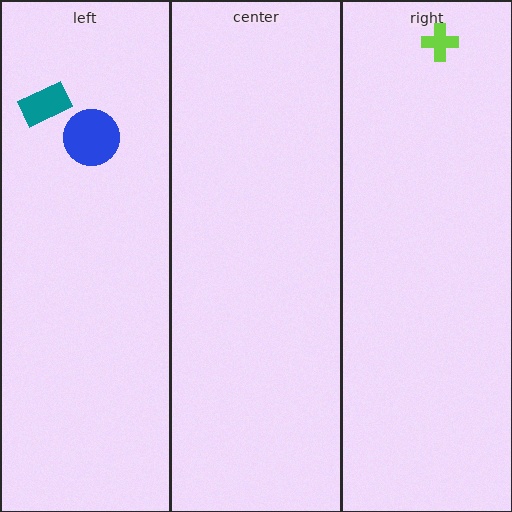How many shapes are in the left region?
2.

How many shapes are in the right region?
1.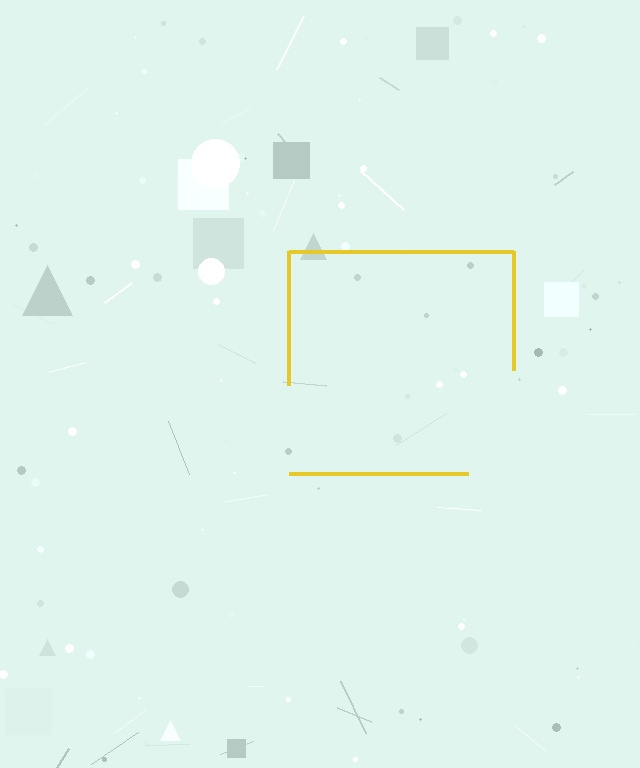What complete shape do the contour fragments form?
The contour fragments form a square.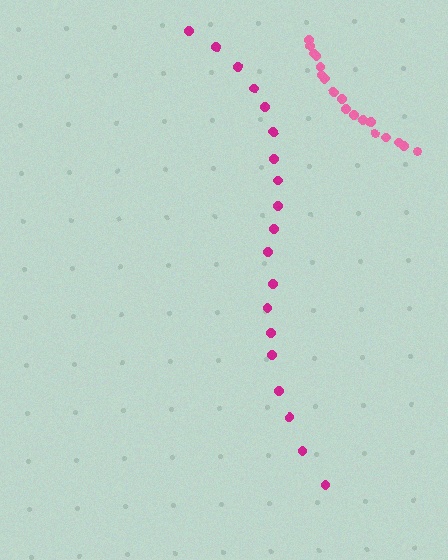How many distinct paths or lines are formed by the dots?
There are 2 distinct paths.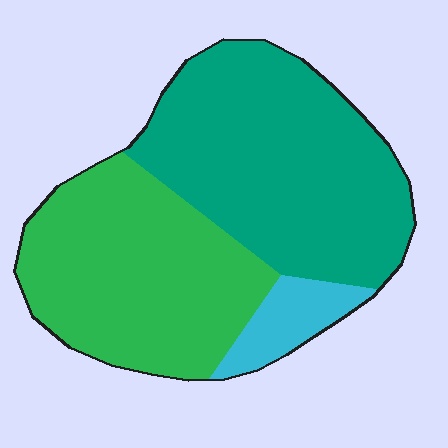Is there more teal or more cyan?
Teal.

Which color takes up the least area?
Cyan, at roughly 10%.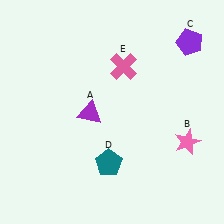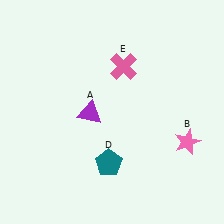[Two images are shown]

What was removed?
The purple pentagon (C) was removed in Image 2.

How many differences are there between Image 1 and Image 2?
There is 1 difference between the two images.